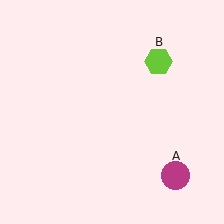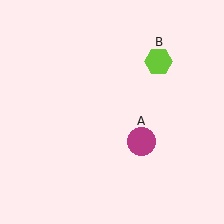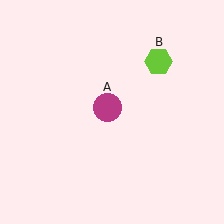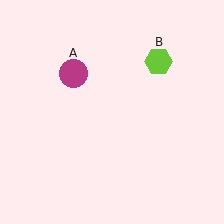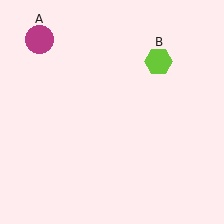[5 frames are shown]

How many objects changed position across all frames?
1 object changed position: magenta circle (object A).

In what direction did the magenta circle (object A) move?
The magenta circle (object A) moved up and to the left.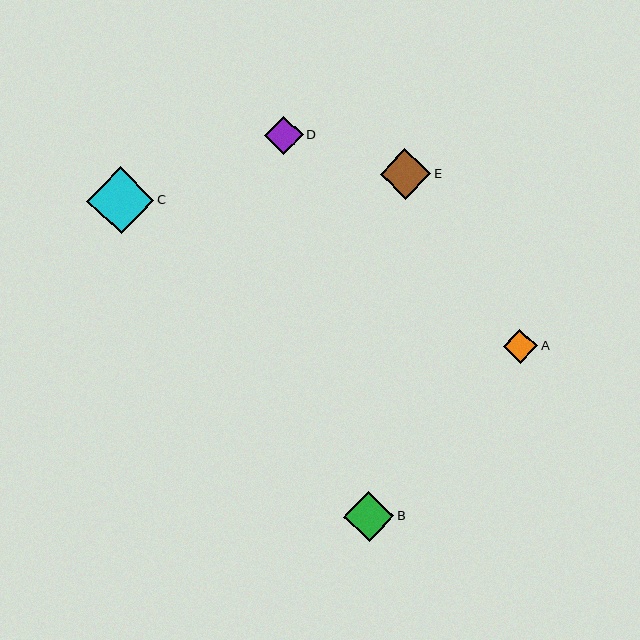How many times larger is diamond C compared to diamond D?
Diamond C is approximately 1.7 times the size of diamond D.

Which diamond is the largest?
Diamond C is the largest with a size of approximately 67 pixels.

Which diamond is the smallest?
Diamond A is the smallest with a size of approximately 34 pixels.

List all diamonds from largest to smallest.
From largest to smallest: C, E, B, D, A.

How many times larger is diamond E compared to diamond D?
Diamond E is approximately 1.3 times the size of diamond D.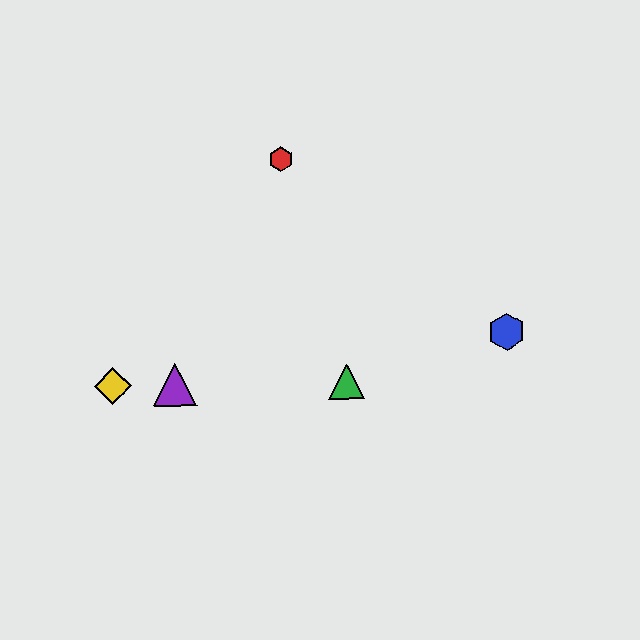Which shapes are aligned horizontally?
The green triangle, the yellow diamond, the purple triangle are aligned horizontally.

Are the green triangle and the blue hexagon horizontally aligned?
No, the green triangle is at y≈382 and the blue hexagon is at y≈332.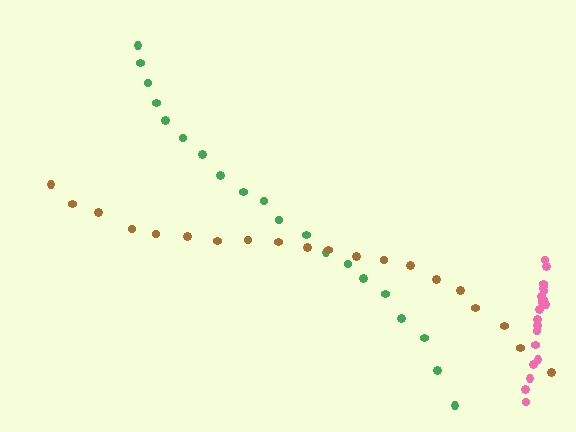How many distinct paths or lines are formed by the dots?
There are 3 distinct paths.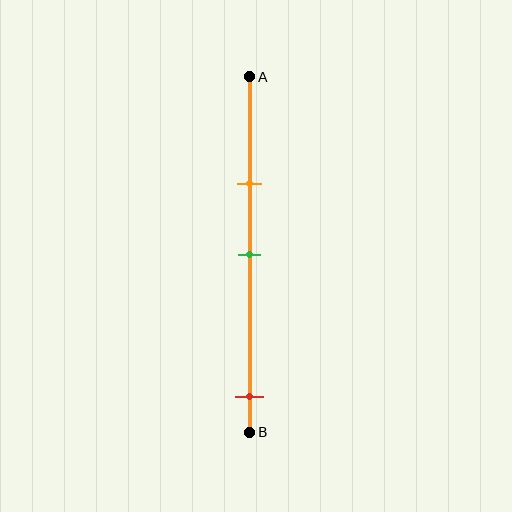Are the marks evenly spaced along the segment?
No, the marks are not evenly spaced.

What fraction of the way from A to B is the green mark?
The green mark is approximately 50% (0.5) of the way from A to B.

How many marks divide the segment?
There are 3 marks dividing the segment.